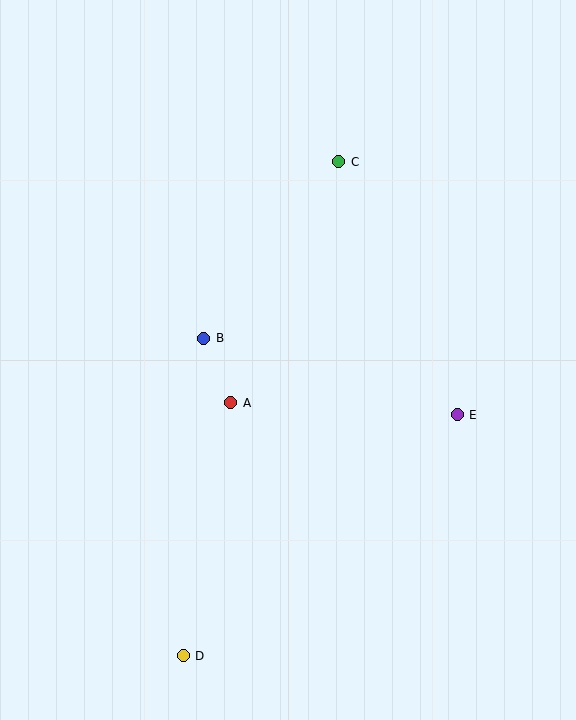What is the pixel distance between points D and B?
The distance between D and B is 318 pixels.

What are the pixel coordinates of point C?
Point C is at (339, 162).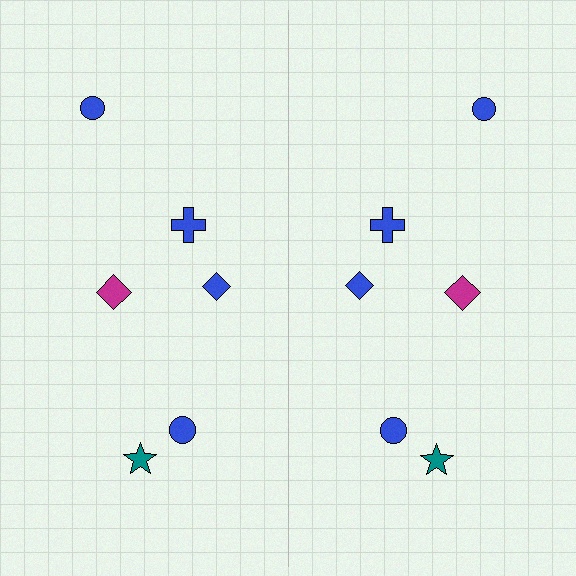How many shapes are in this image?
There are 12 shapes in this image.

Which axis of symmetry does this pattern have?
The pattern has a vertical axis of symmetry running through the center of the image.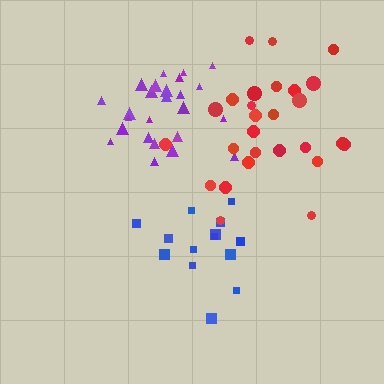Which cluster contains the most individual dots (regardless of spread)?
Red (27).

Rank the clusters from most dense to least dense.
purple, blue, red.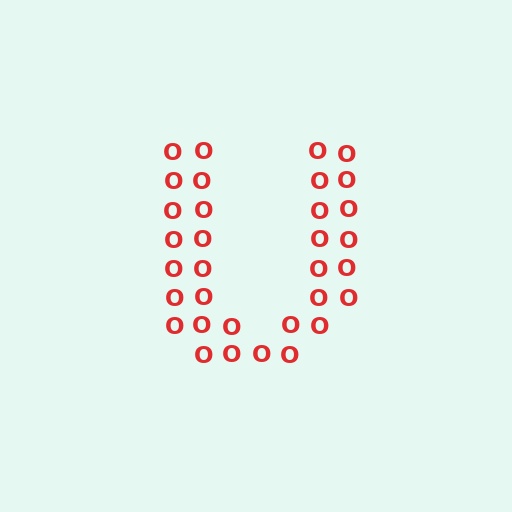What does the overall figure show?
The overall figure shows the letter U.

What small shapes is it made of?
It is made of small letter O's.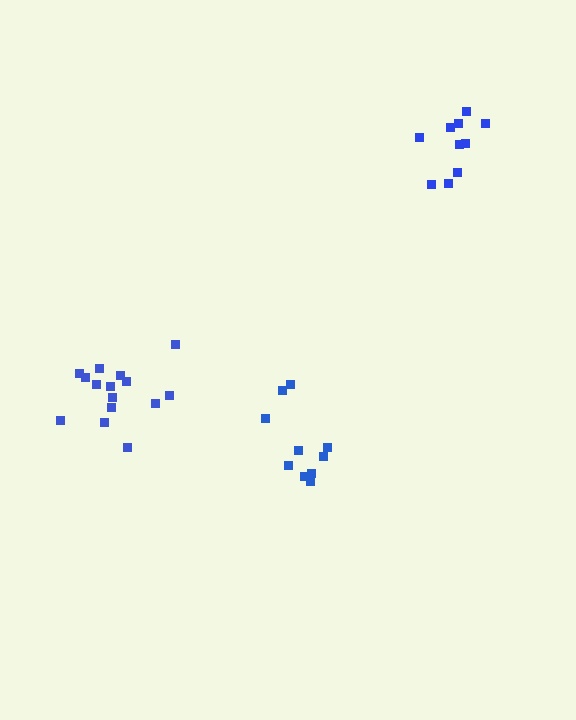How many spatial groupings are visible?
There are 3 spatial groupings.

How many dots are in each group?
Group 1: 10 dots, Group 2: 15 dots, Group 3: 10 dots (35 total).